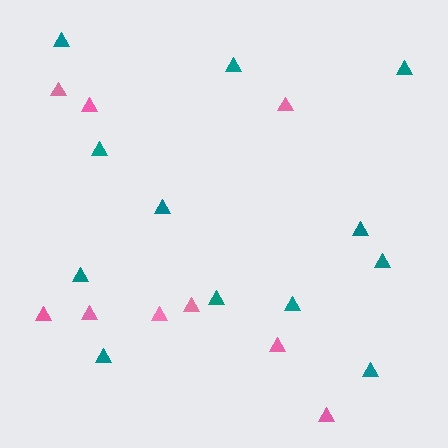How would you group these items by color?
There are 2 groups: one group of pink triangles (9) and one group of teal triangles (12).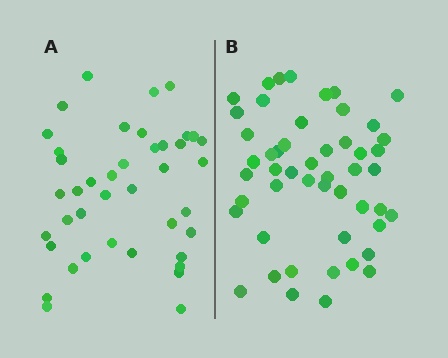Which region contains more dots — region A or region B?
Region B (the right region) has more dots.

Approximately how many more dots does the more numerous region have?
Region B has roughly 8 or so more dots than region A.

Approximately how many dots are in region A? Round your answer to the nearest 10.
About 40 dots. (The exact count is 41, which rounds to 40.)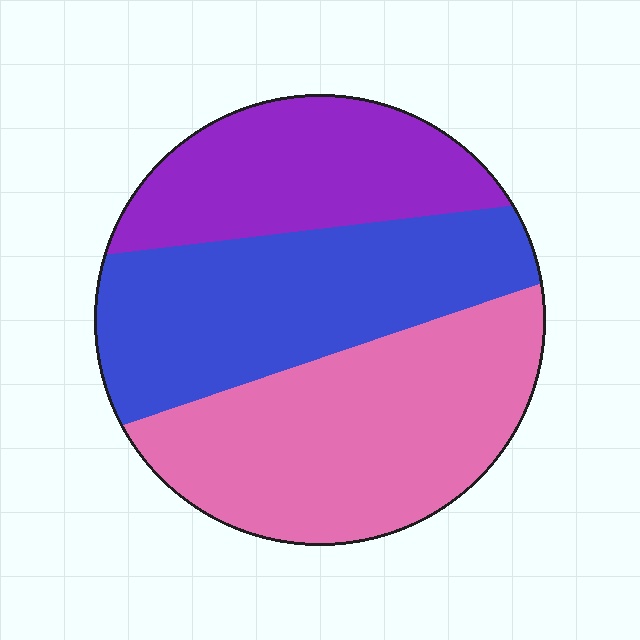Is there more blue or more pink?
Pink.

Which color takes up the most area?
Pink, at roughly 40%.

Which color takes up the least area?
Purple, at roughly 25%.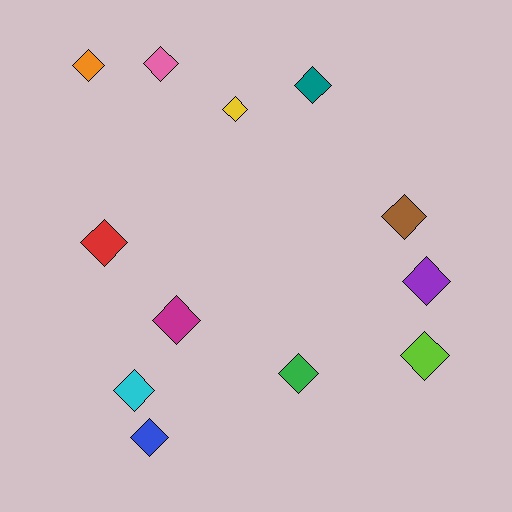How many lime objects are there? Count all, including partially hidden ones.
There is 1 lime object.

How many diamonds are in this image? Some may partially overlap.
There are 12 diamonds.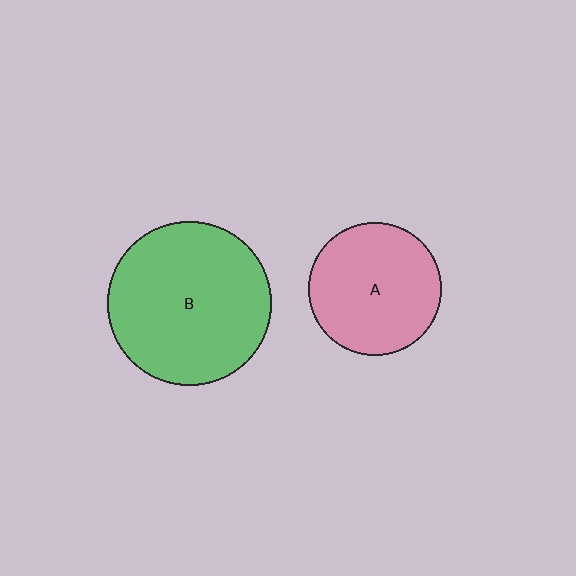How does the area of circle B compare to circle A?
Approximately 1.5 times.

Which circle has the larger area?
Circle B (green).